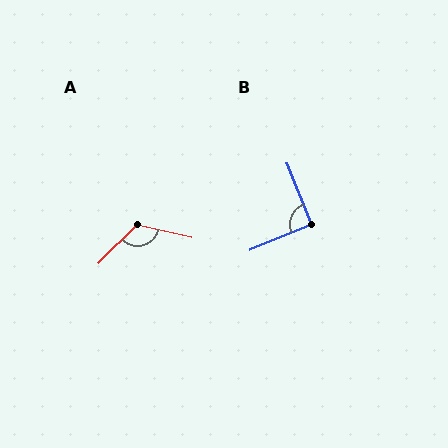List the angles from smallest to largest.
B (90°), A (122°).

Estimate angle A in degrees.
Approximately 122 degrees.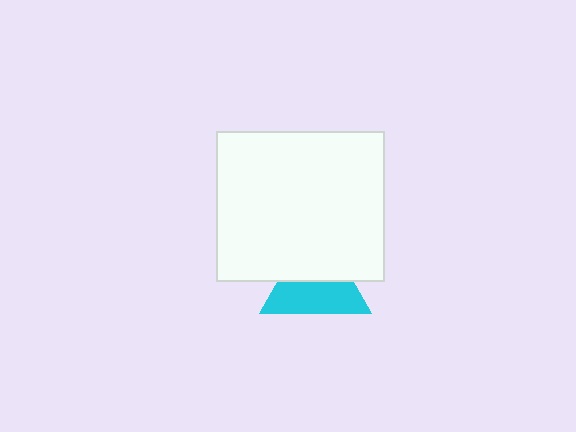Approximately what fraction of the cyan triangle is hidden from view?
Roughly 46% of the cyan triangle is hidden behind the white rectangle.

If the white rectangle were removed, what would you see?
You would see the complete cyan triangle.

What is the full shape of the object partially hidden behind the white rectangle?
The partially hidden object is a cyan triangle.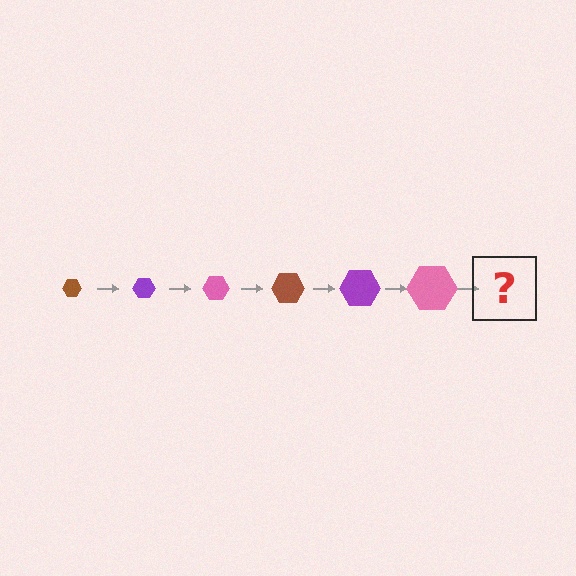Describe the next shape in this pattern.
It should be a brown hexagon, larger than the previous one.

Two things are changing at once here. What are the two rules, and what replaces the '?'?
The two rules are that the hexagon grows larger each step and the color cycles through brown, purple, and pink. The '?' should be a brown hexagon, larger than the previous one.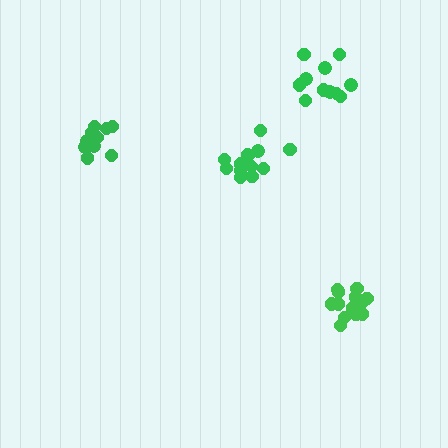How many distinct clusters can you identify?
There are 4 distinct clusters.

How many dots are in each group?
Group 1: 15 dots, Group 2: 10 dots, Group 3: 11 dots, Group 4: 14 dots (50 total).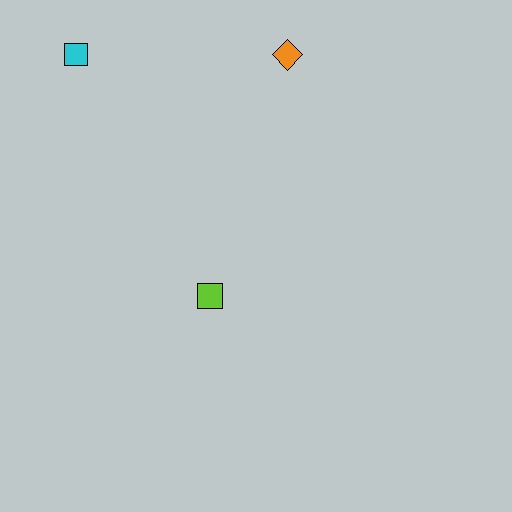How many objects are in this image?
There are 3 objects.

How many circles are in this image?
There are no circles.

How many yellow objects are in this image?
There are no yellow objects.